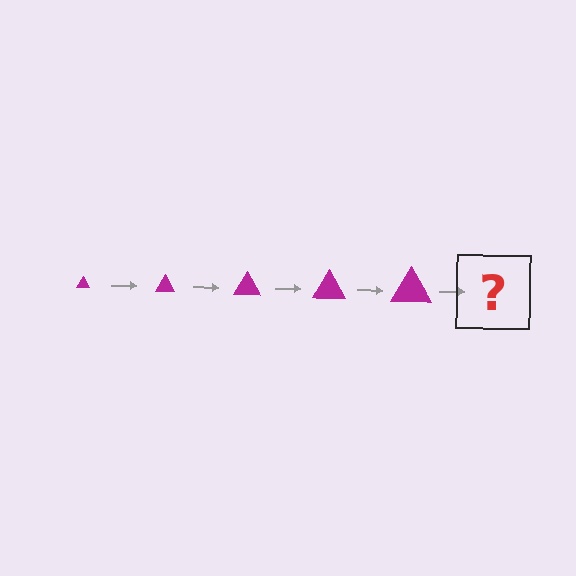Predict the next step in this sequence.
The next step is a magenta triangle, larger than the previous one.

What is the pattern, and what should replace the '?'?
The pattern is that the triangle gets progressively larger each step. The '?' should be a magenta triangle, larger than the previous one.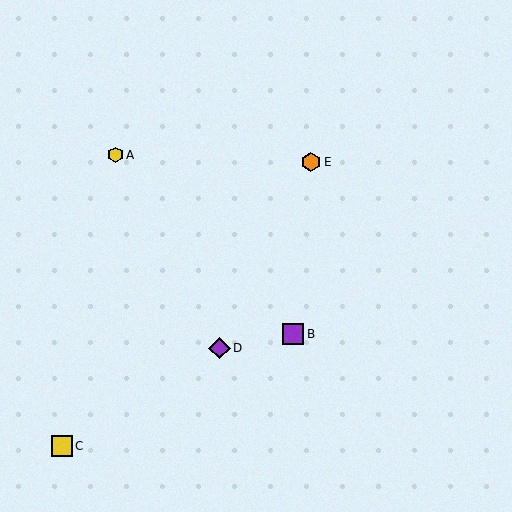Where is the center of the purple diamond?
The center of the purple diamond is at (219, 348).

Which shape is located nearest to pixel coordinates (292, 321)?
The purple square (labeled B) at (293, 334) is nearest to that location.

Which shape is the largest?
The purple diamond (labeled D) is the largest.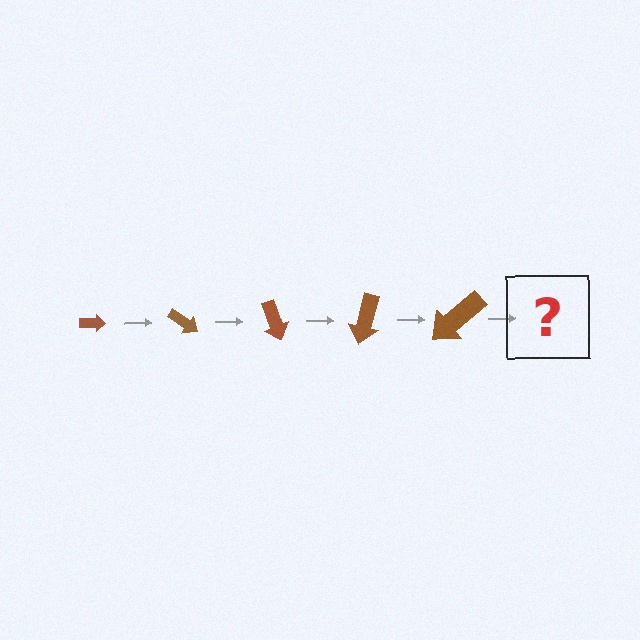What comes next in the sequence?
The next element should be an arrow, larger than the previous one and rotated 175 degrees from the start.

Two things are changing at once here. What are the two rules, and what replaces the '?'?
The two rules are that the arrow grows larger each step and it rotates 35 degrees each step. The '?' should be an arrow, larger than the previous one and rotated 175 degrees from the start.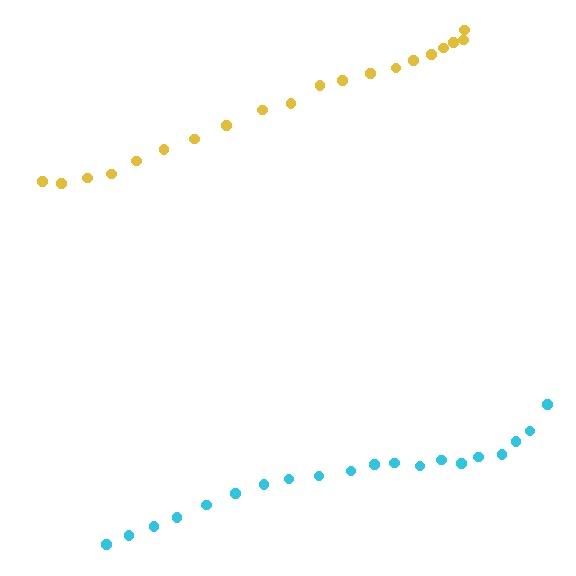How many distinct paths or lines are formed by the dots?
There are 2 distinct paths.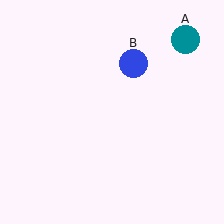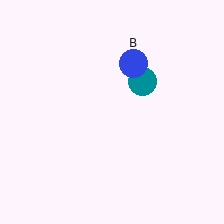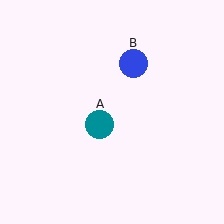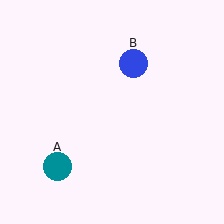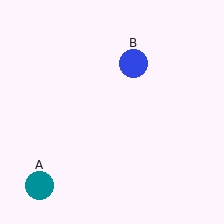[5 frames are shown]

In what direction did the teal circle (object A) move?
The teal circle (object A) moved down and to the left.